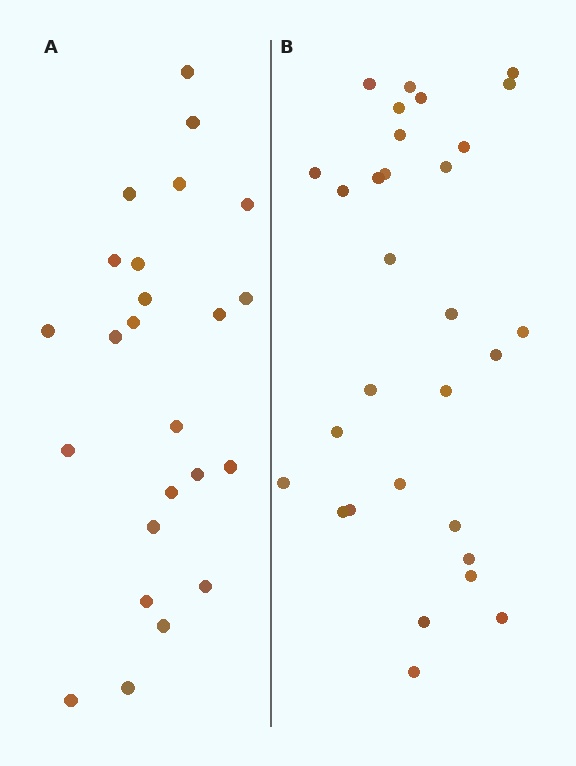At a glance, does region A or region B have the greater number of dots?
Region B (the right region) has more dots.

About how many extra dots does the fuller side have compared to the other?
Region B has about 6 more dots than region A.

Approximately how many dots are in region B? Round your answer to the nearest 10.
About 30 dots.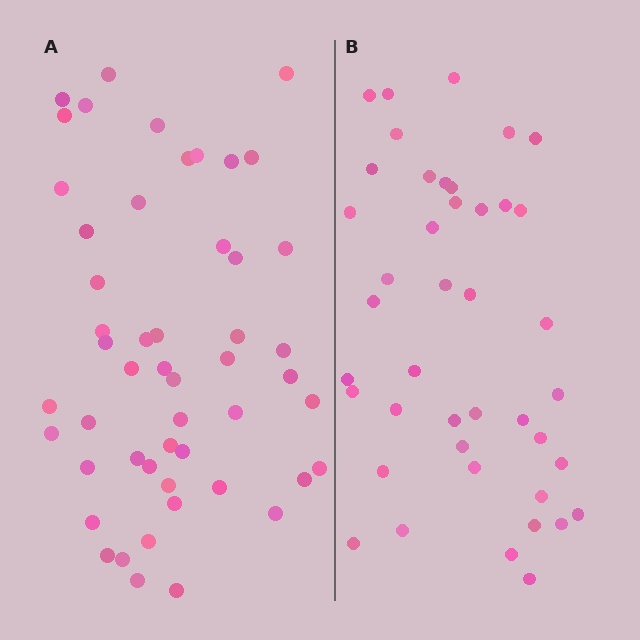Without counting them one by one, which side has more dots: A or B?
Region A (the left region) has more dots.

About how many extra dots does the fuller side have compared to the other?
Region A has roughly 8 or so more dots than region B.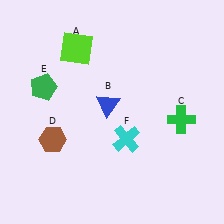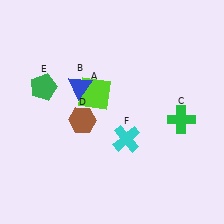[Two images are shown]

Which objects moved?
The objects that moved are: the lime square (A), the blue triangle (B), the brown hexagon (D).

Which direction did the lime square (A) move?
The lime square (A) moved down.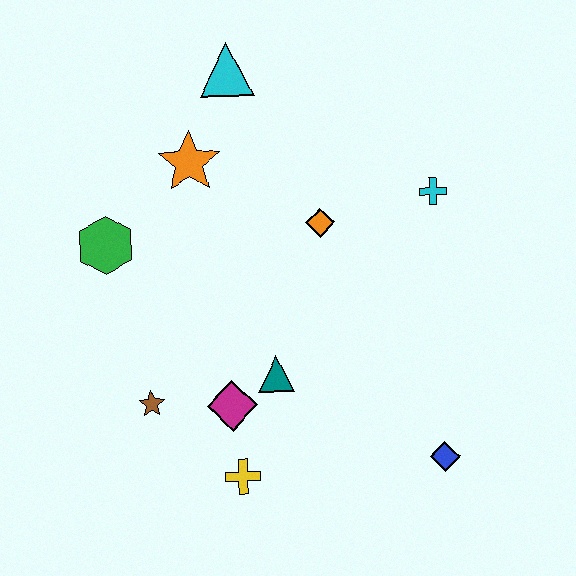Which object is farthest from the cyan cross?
The brown star is farthest from the cyan cross.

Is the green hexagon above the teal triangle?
Yes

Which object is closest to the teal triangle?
The magenta diamond is closest to the teal triangle.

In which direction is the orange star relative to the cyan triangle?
The orange star is below the cyan triangle.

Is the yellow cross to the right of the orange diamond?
No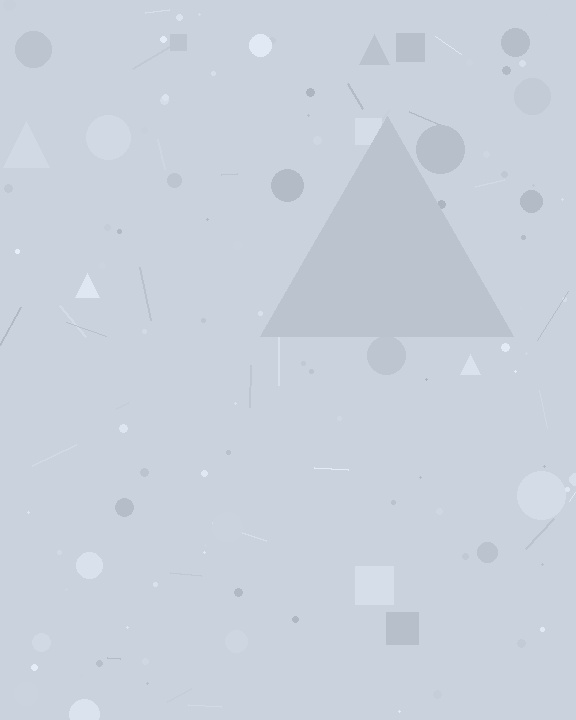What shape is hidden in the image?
A triangle is hidden in the image.